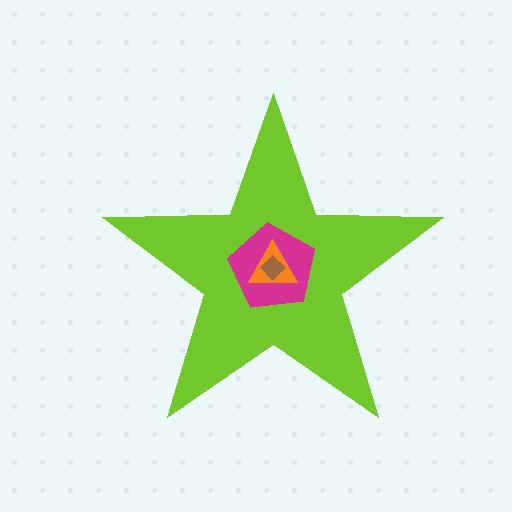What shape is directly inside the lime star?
The magenta pentagon.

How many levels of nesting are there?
4.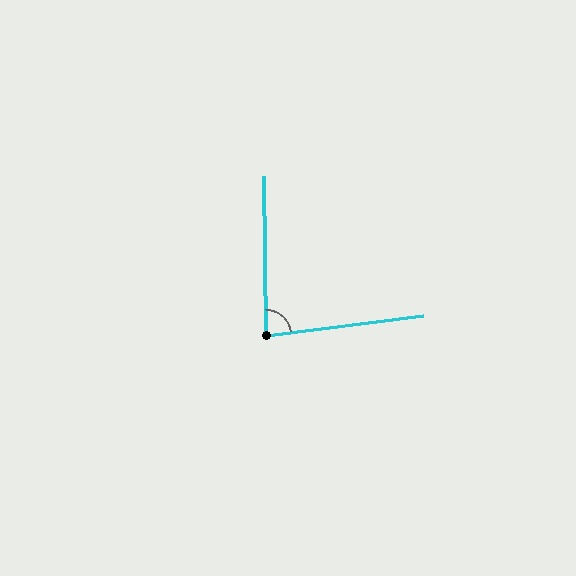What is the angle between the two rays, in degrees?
Approximately 83 degrees.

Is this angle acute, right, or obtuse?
It is acute.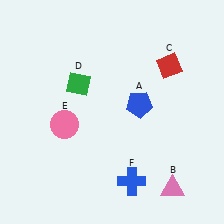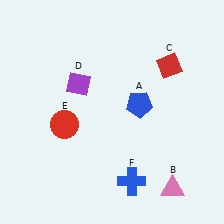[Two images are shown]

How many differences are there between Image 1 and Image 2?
There are 2 differences between the two images.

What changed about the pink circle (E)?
In Image 1, E is pink. In Image 2, it changed to red.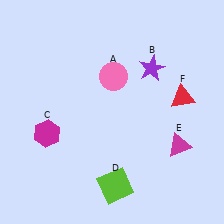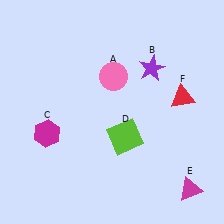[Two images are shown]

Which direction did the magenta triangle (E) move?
The magenta triangle (E) moved down.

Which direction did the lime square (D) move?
The lime square (D) moved up.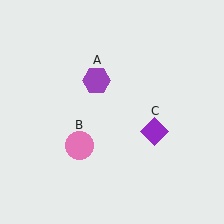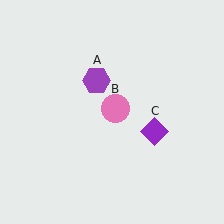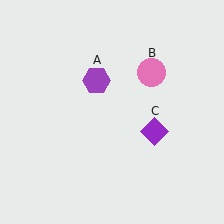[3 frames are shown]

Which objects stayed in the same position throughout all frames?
Purple hexagon (object A) and purple diamond (object C) remained stationary.